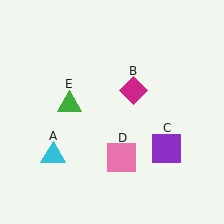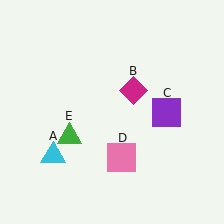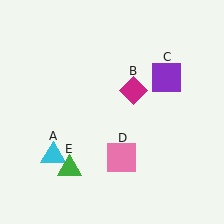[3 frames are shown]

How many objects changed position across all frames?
2 objects changed position: purple square (object C), green triangle (object E).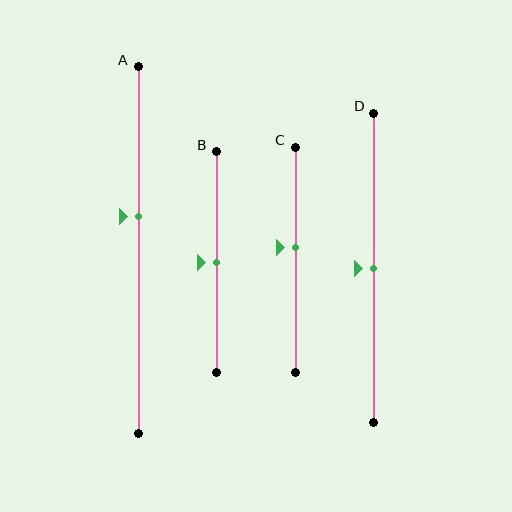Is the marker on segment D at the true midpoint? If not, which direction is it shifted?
Yes, the marker on segment D is at the true midpoint.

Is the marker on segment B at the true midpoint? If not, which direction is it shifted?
Yes, the marker on segment B is at the true midpoint.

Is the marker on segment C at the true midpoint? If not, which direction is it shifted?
No, the marker on segment C is shifted upward by about 6% of the segment length.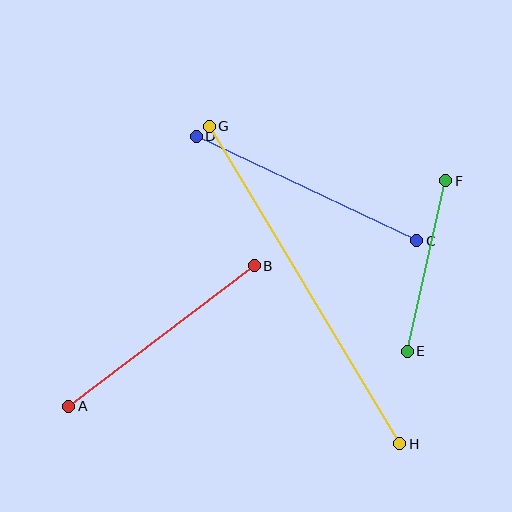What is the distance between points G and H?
The distance is approximately 370 pixels.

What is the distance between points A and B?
The distance is approximately 233 pixels.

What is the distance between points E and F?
The distance is approximately 175 pixels.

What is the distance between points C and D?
The distance is approximately 244 pixels.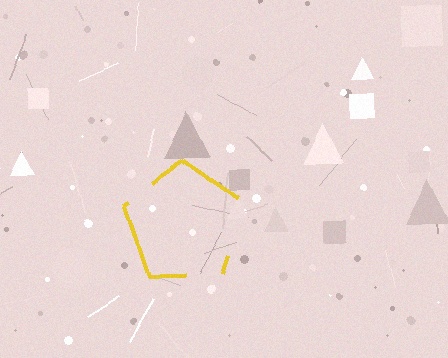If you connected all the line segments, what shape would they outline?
They would outline a pentagon.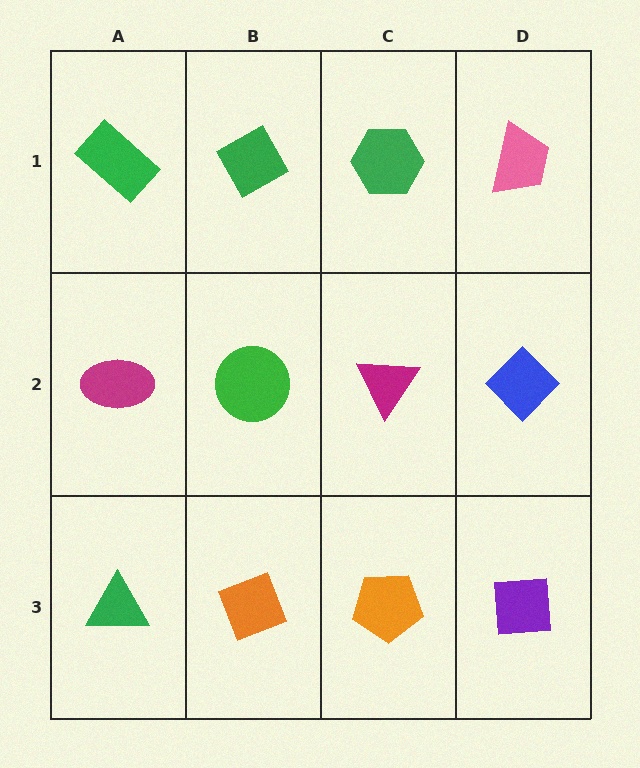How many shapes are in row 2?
4 shapes.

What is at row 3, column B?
An orange diamond.